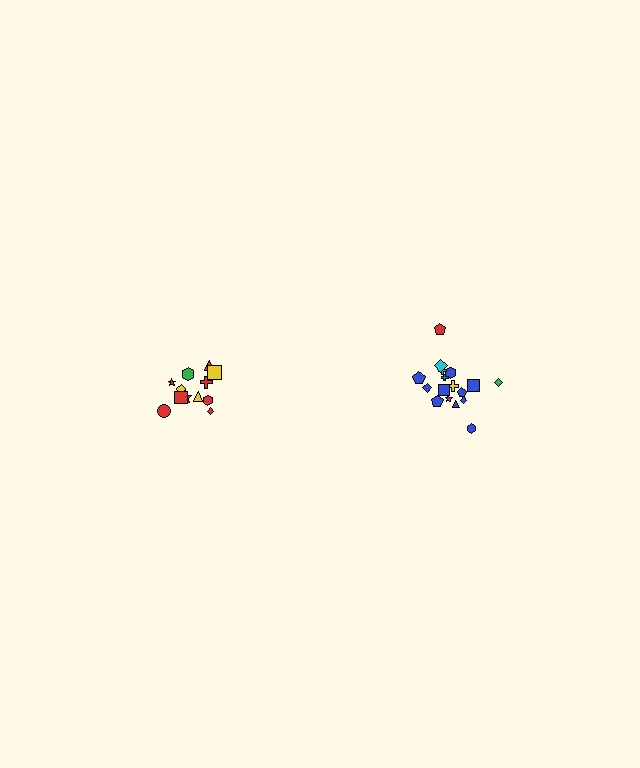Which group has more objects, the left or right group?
The right group.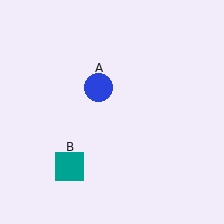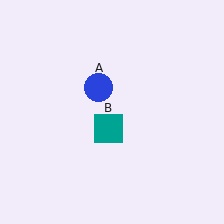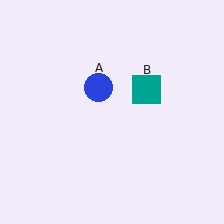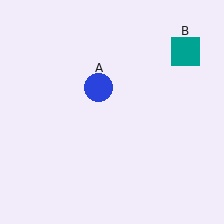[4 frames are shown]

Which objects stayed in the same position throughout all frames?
Blue circle (object A) remained stationary.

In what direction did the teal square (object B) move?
The teal square (object B) moved up and to the right.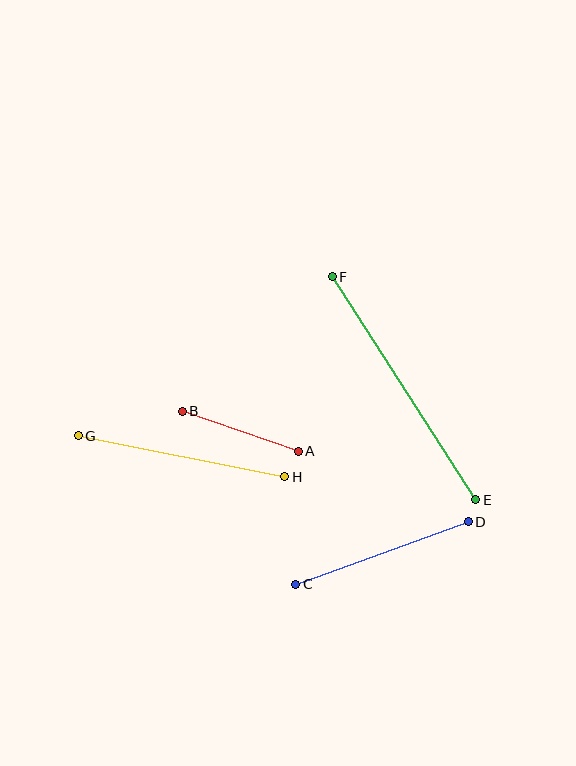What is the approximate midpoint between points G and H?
The midpoint is at approximately (181, 456) pixels.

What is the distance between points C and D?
The distance is approximately 184 pixels.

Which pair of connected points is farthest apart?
Points E and F are farthest apart.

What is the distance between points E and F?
The distance is approximately 265 pixels.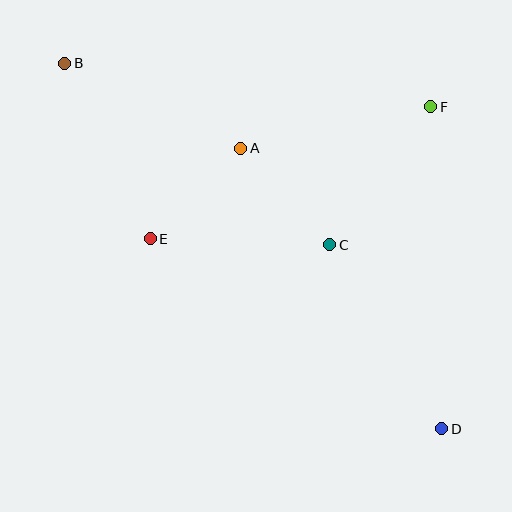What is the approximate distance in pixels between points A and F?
The distance between A and F is approximately 195 pixels.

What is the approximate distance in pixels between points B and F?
The distance between B and F is approximately 369 pixels.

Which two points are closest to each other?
Points A and E are closest to each other.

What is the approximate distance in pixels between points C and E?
The distance between C and E is approximately 180 pixels.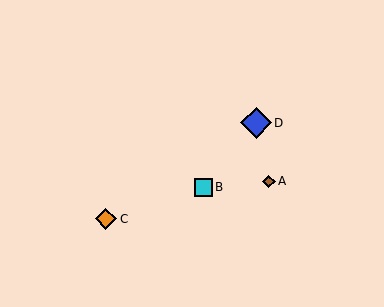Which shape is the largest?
The blue diamond (labeled D) is the largest.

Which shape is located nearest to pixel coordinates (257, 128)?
The blue diamond (labeled D) at (256, 123) is nearest to that location.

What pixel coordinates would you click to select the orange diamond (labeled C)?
Click at (106, 219) to select the orange diamond C.